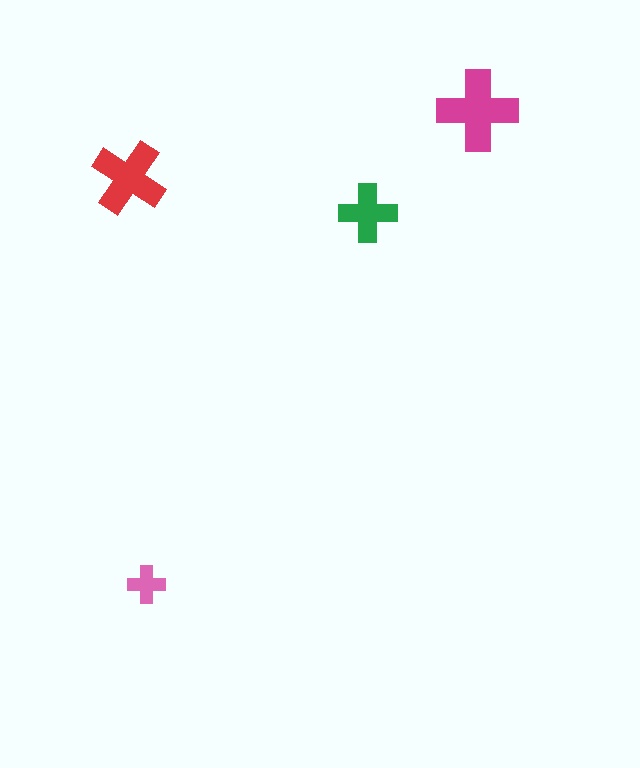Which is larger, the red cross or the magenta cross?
The magenta one.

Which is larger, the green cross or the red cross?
The red one.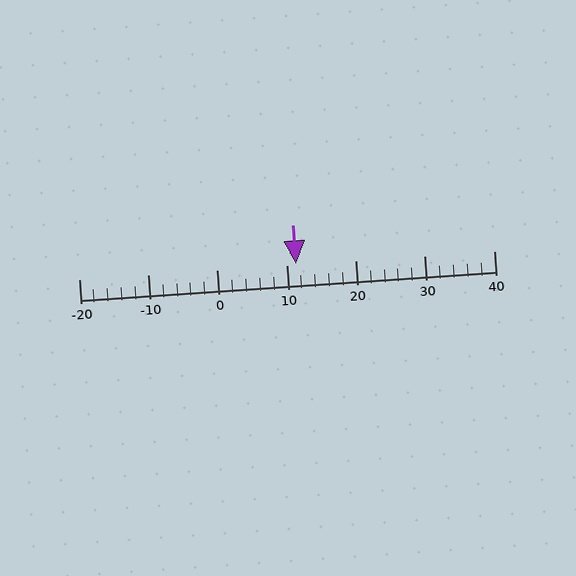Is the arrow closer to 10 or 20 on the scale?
The arrow is closer to 10.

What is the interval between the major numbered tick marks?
The major tick marks are spaced 10 units apart.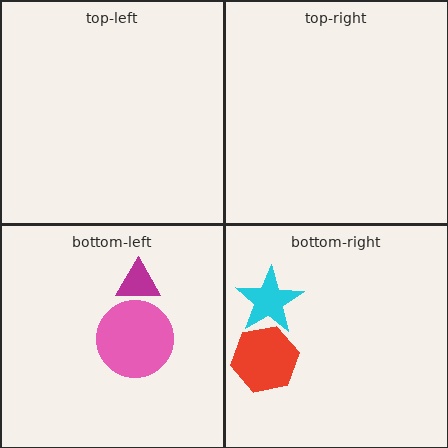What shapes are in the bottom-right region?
The red hexagon, the cyan star.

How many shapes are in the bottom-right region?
2.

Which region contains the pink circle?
The bottom-left region.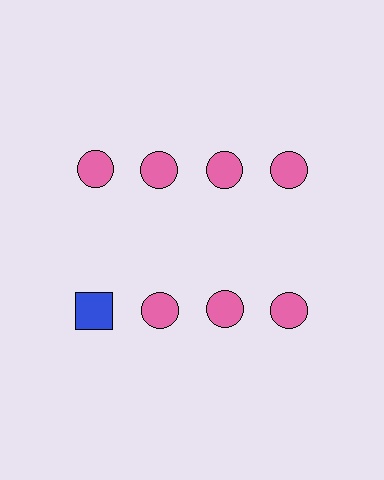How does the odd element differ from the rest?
It differs in both color (blue instead of pink) and shape (square instead of circle).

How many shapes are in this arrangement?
There are 8 shapes arranged in a grid pattern.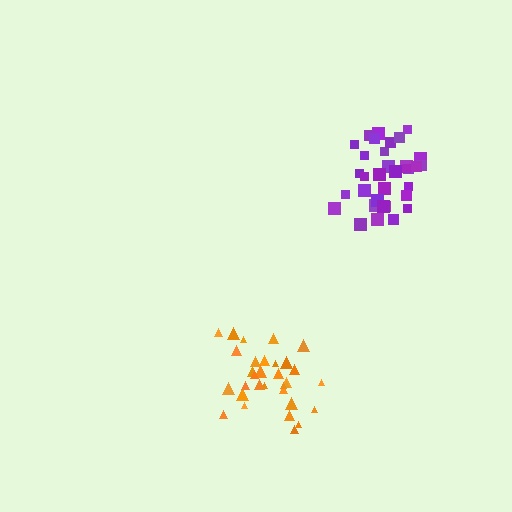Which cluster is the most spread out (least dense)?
Orange.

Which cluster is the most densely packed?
Purple.